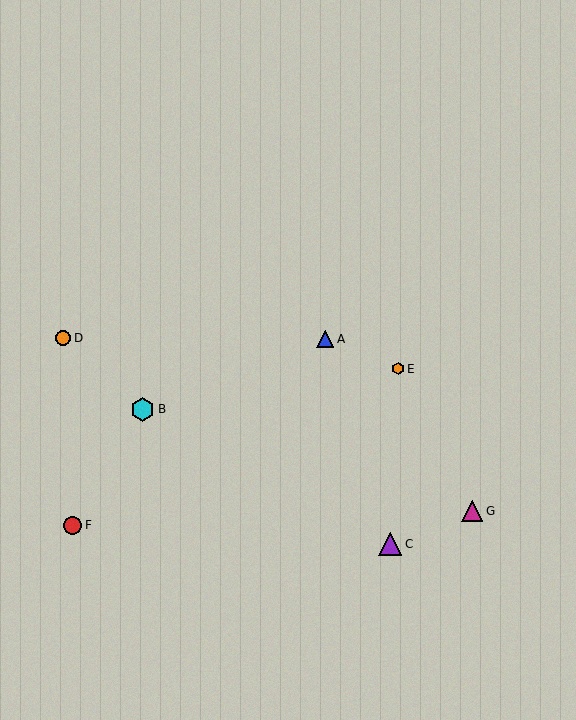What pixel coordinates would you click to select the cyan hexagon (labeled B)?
Click at (143, 409) to select the cyan hexagon B.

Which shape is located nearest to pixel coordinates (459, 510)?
The magenta triangle (labeled G) at (472, 511) is nearest to that location.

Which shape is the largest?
The cyan hexagon (labeled B) is the largest.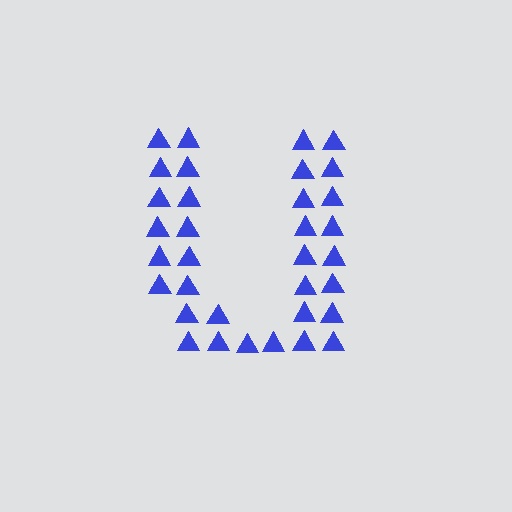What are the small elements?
The small elements are triangles.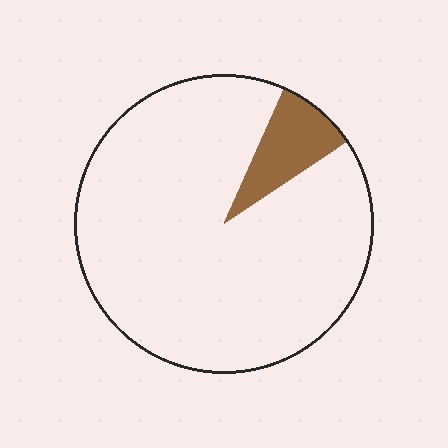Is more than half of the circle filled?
No.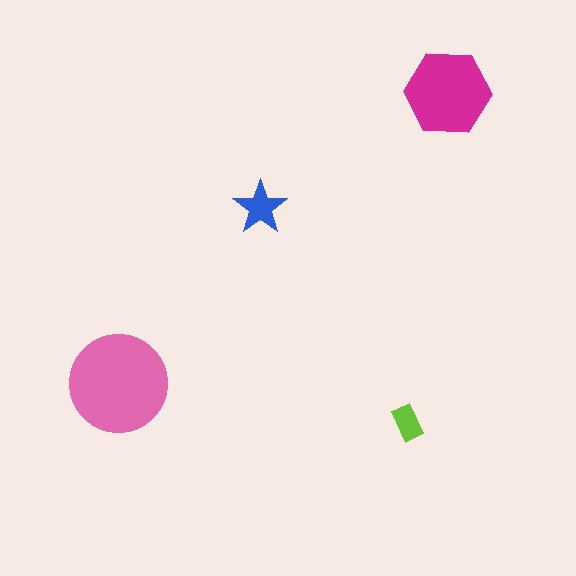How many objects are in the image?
There are 4 objects in the image.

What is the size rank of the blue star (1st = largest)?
3rd.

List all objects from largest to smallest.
The pink circle, the magenta hexagon, the blue star, the lime rectangle.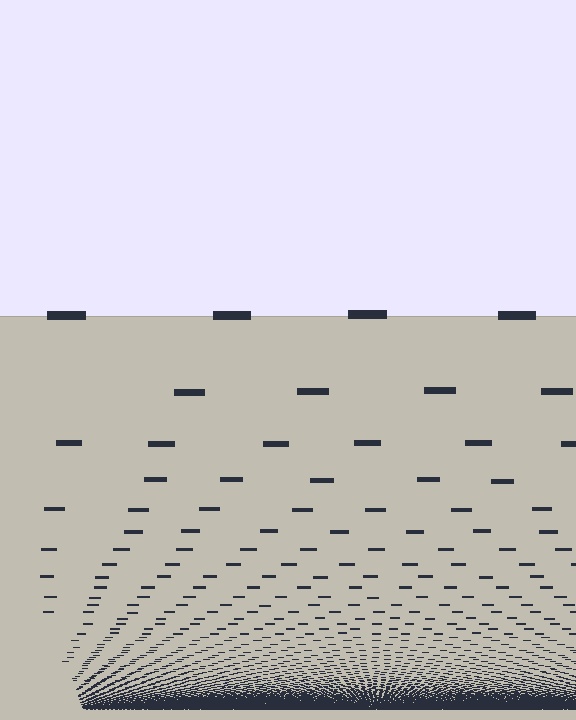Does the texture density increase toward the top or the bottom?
Density increases toward the bottom.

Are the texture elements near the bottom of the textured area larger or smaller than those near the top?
Smaller. The gradient is inverted — elements near the bottom are smaller and denser.